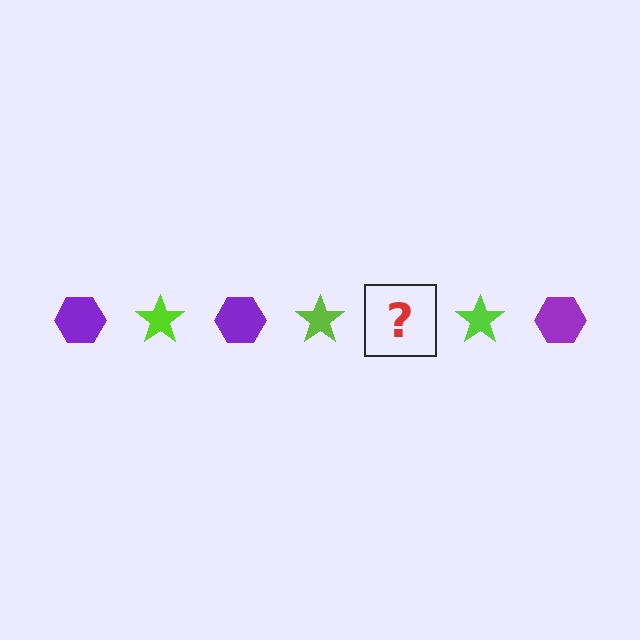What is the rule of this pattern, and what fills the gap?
The rule is that the pattern alternates between purple hexagon and lime star. The gap should be filled with a purple hexagon.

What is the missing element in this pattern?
The missing element is a purple hexagon.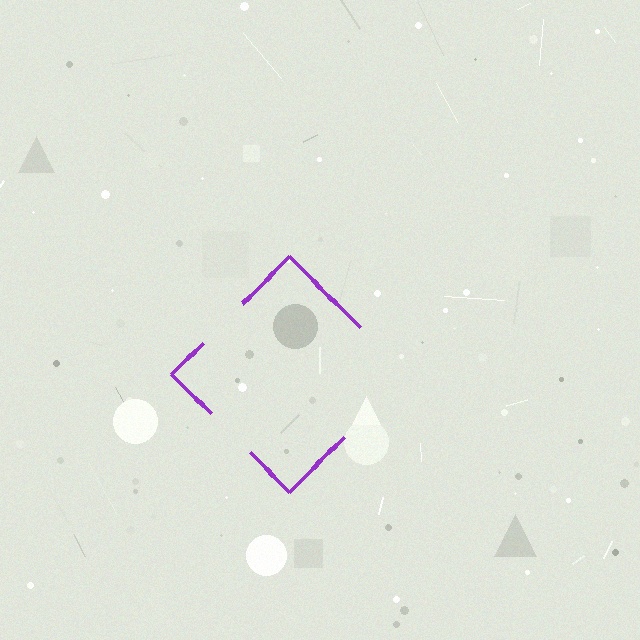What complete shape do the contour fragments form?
The contour fragments form a diamond.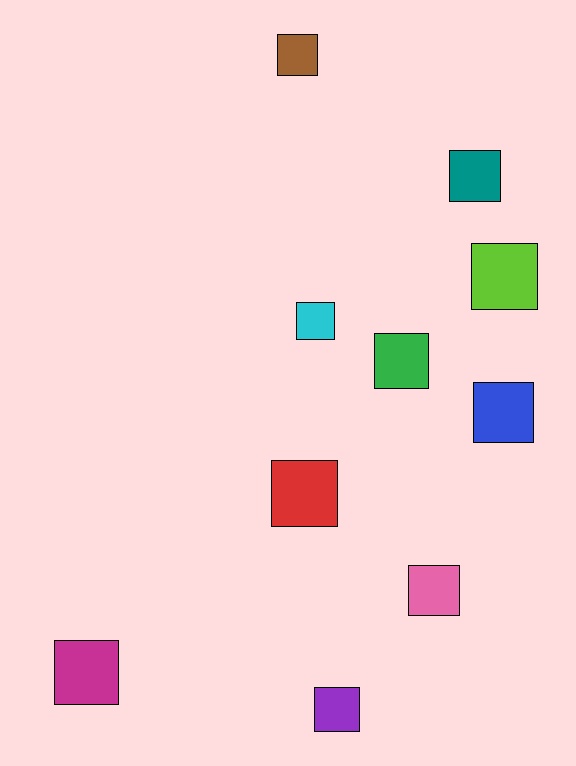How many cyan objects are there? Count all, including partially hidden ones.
There is 1 cyan object.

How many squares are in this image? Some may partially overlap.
There are 10 squares.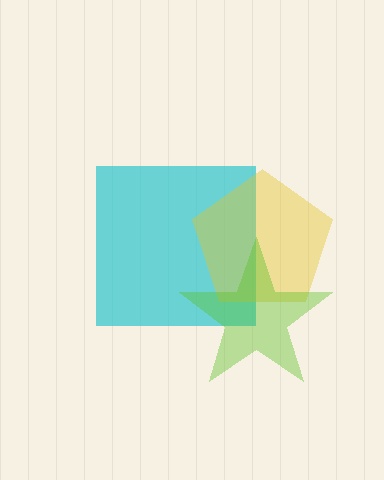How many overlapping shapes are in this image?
There are 3 overlapping shapes in the image.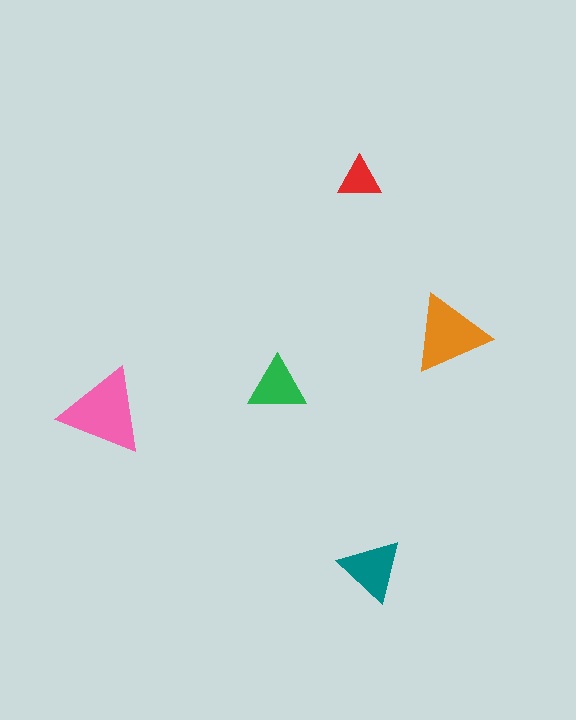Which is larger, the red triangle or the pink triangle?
The pink one.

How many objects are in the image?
There are 5 objects in the image.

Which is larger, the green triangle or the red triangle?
The green one.